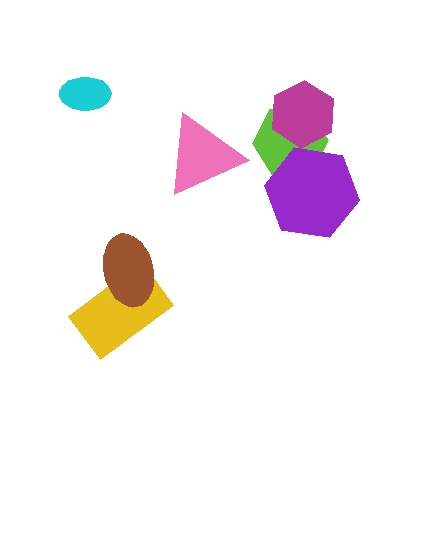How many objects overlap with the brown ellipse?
1 object overlaps with the brown ellipse.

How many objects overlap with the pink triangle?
0 objects overlap with the pink triangle.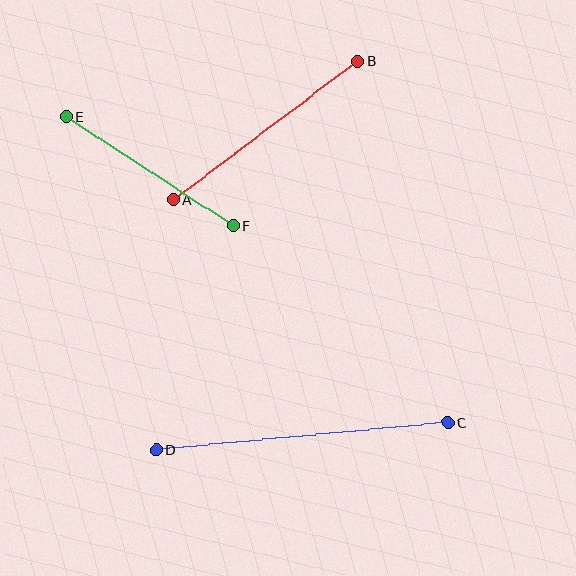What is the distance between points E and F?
The distance is approximately 199 pixels.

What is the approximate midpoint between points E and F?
The midpoint is at approximately (150, 171) pixels.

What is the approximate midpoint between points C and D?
The midpoint is at approximately (302, 437) pixels.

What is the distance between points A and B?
The distance is approximately 231 pixels.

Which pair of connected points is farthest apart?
Points C and D are farthest apart.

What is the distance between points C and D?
The distance is approximately 292 pixels.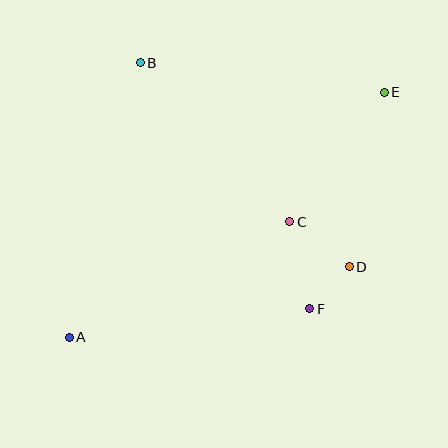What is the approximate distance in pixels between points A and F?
The distance between A and F is approximately 242 pixels.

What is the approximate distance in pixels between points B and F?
The distance between B and F is approximately 299 pixels.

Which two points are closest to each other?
Points D and F are closest to each other.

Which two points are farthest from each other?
Points A and E are farthest from each other.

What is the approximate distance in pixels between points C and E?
The distance between C and E is approximately 160 pixels.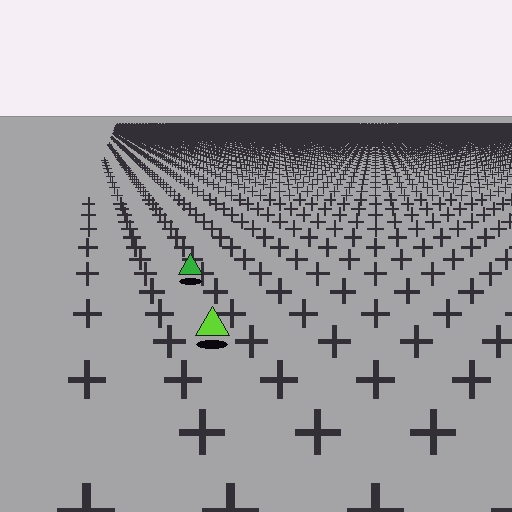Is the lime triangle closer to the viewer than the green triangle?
Yes. The lime triangle is closer — you can tell from the texture gradient: the ground texture is coarser near it.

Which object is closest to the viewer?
The lime triangle is closest. The texture marks near it are larger and more spread out.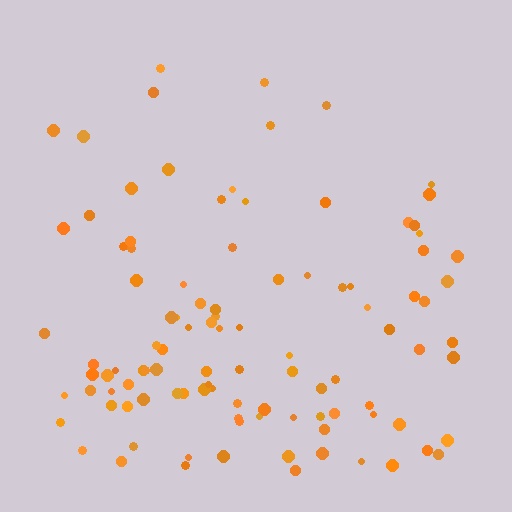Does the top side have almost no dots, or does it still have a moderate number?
Still a moderate number, just noticeably fewer than the bottom.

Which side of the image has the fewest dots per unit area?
The top.